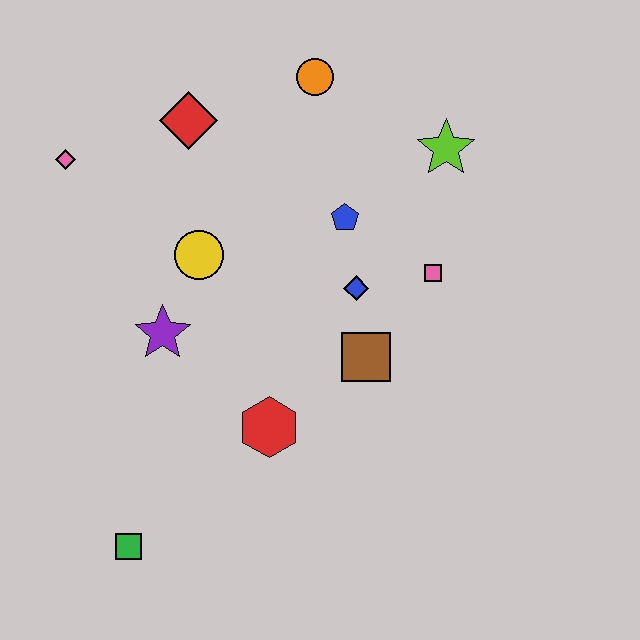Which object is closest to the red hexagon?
The brown square is closest to the red hexagon.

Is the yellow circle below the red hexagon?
No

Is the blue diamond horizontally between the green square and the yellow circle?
No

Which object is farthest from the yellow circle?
The green square is farthest from the yellow circle.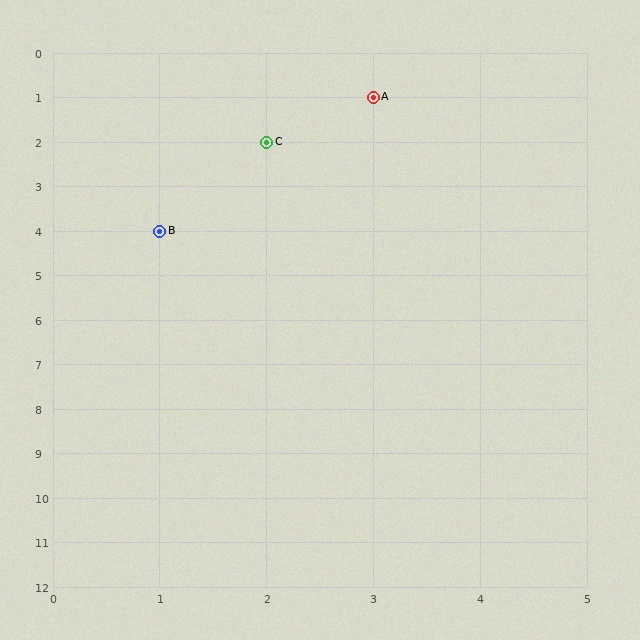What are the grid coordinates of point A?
Point A is at grid coordinates (3, 1).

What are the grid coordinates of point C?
Point C is at grid coordinates (2, 2).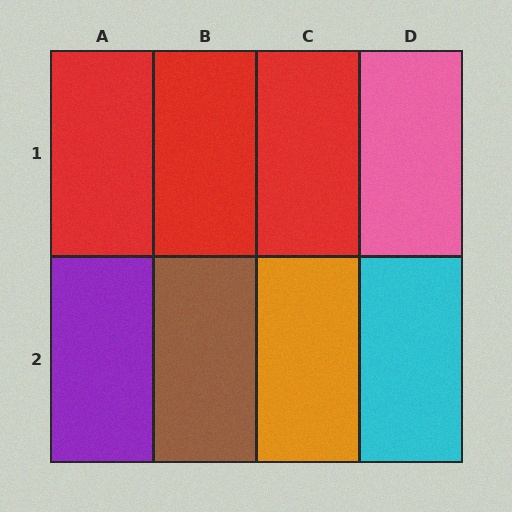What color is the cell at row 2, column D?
Cyan.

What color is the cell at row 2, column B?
Brown.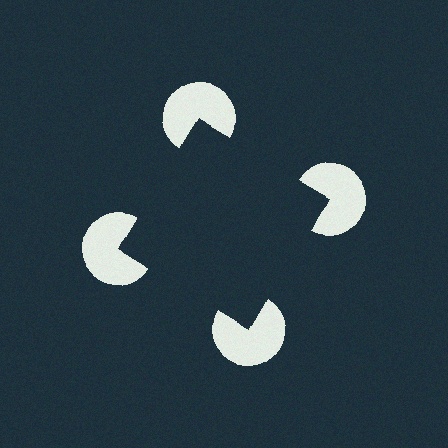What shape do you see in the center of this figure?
An illusory square — its edges are inferred from the aligned wedge cuts in the pac-man discs, not physically drawn.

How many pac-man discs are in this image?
There are 4 — one at each vertex of the illusory square.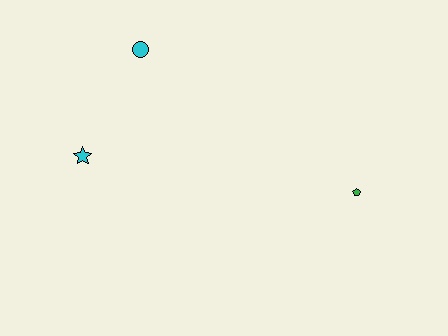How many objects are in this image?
There are 3 objects.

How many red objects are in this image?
There are no red objects.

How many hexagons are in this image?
There are no hexagons.